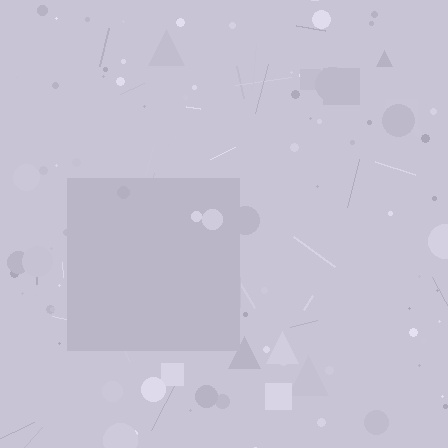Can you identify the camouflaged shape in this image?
The camouflaged shape is a square.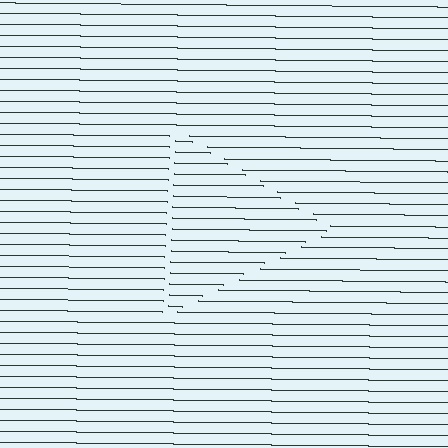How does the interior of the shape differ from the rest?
The interior of the shape contains the same grating, shifted by half a period — the contour is defined by the phase discontinuity where line-ends from the inner and outer gratings abut.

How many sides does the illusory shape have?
3 sides — the line-ends trace a triangle.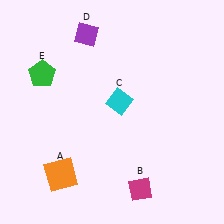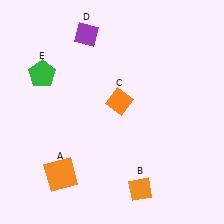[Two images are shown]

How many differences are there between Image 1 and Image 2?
There are 2 differences between the two images.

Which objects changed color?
B changed from magenta to orange. C changed from cyan to orange.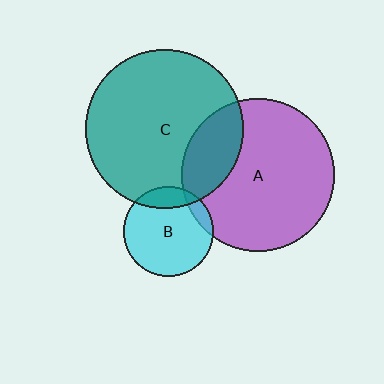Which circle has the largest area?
Circle C (teal).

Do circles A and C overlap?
Yes.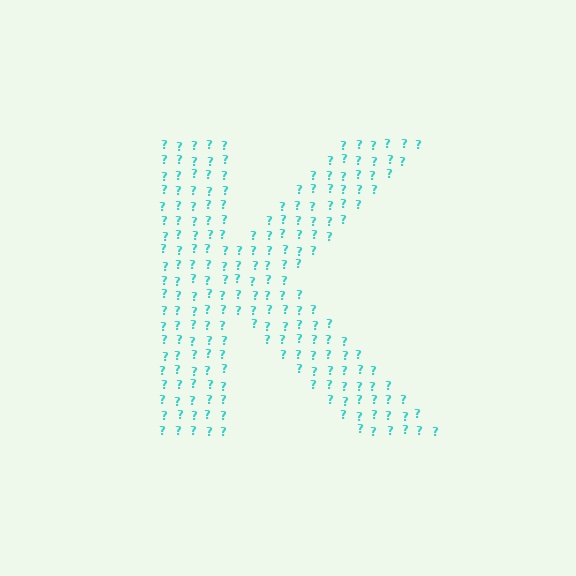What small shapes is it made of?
It is made of small question marks.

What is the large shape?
The large shape is the letter K.